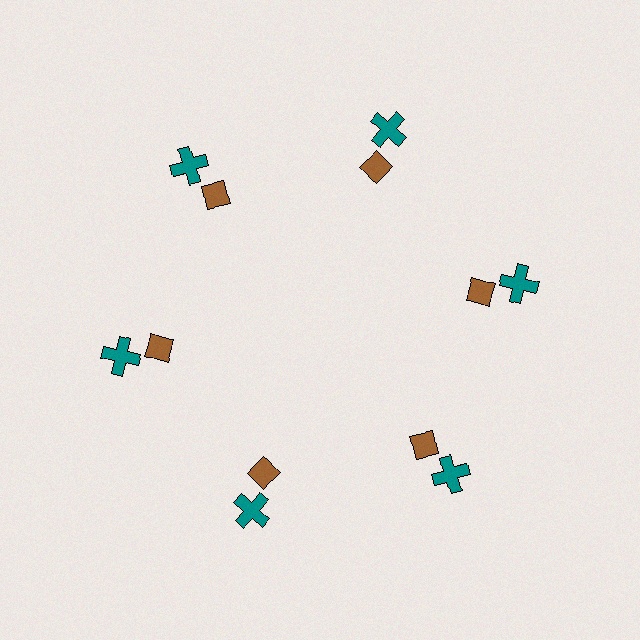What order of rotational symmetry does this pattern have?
This pattern has 6-fold rotational symmetry.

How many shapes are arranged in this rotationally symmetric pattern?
There are 12 shapes, arranged in 6 groups of 2.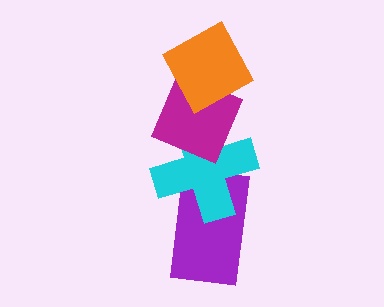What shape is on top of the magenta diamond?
The orange diamond is on top of the magenta diamond.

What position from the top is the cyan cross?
The cyan cross is 3rd from the top.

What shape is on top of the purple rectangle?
The cyan cross is on top of the purple rectangle.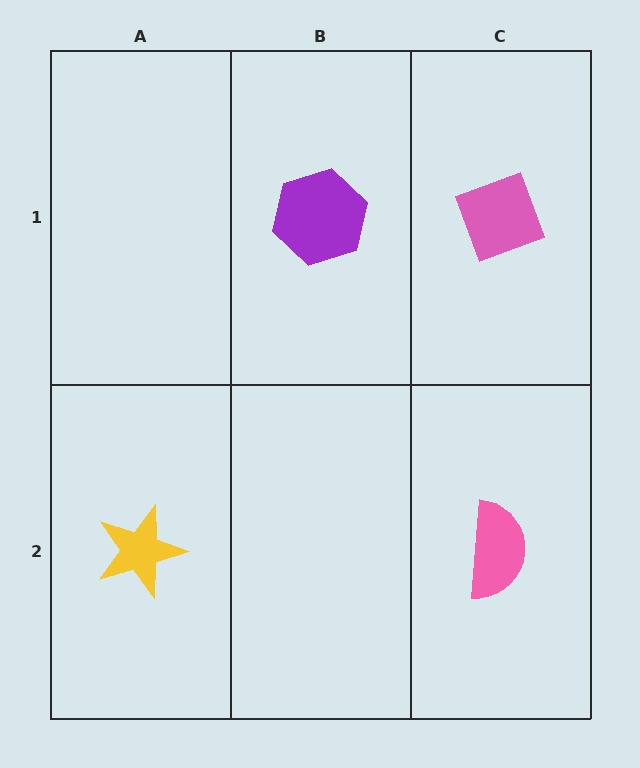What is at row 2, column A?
A yellow star.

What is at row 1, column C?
A pink diamond.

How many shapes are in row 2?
2 shapes.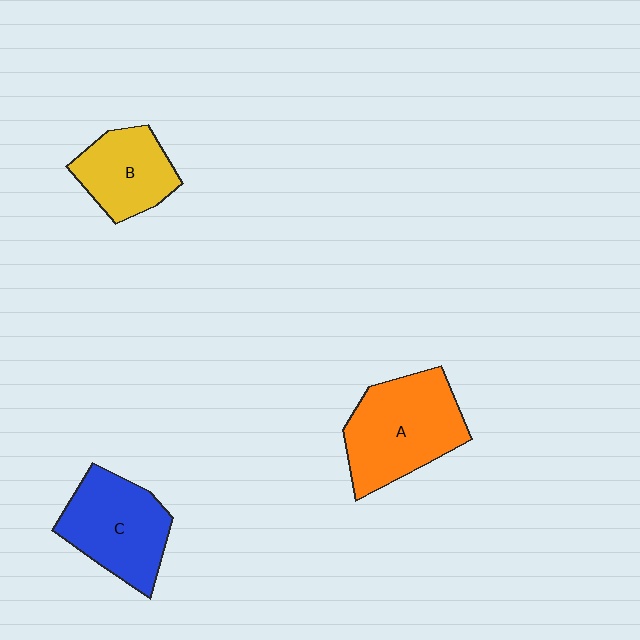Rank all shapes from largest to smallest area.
From largest to smallest: A (orange), C (blue), B (yellow).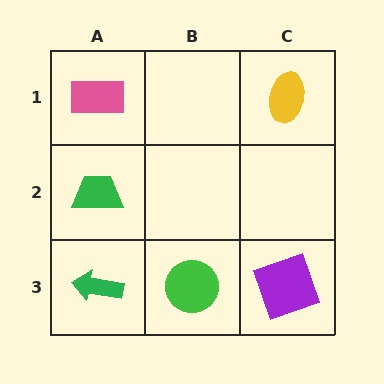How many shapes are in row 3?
3 shapes.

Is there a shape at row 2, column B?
No, that cell is empty.